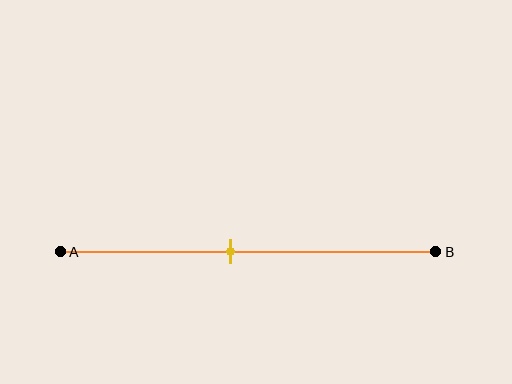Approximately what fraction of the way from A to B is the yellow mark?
The yellow mark is approximately 45% of the way from A to B.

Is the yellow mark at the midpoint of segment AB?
No, the mark is at about 45% from A, not at the 50% midpoint.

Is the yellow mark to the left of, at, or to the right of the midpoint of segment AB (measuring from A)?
The yellow mark is to the left of the midpoint of segment AB.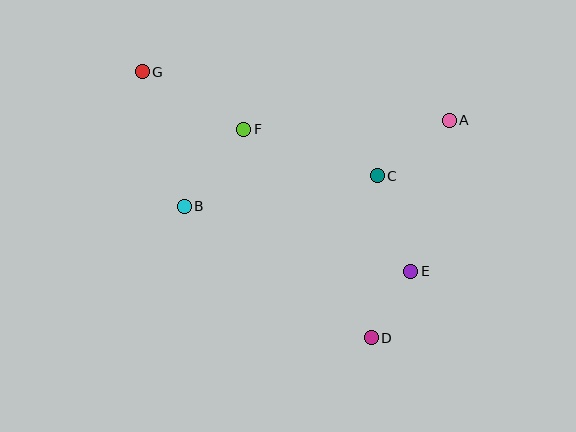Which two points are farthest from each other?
Points D and G are farthest from each other.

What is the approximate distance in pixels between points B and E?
The distance between B and E is approximately 236 pixels.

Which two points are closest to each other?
Points D and E are closest to each other.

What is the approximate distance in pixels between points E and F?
The distance between E and F is approximately 219 pixels.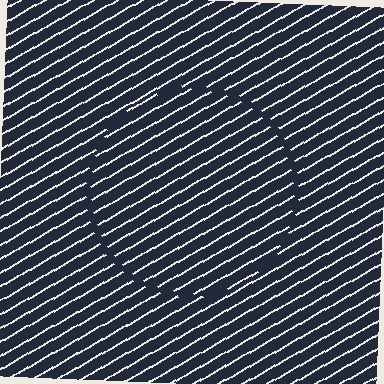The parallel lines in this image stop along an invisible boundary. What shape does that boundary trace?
An illusory circle. The interior of the shape contains the same grating, shifted by half a period — the contour is defined by the phase discontinuity where line-ends from the inner and outer gratings abut.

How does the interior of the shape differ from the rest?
The interior of the shape contains the same grating, shifted by half a period — the contour is defined by the phase discontinuity where line-ends from the inner and outer gratings abut.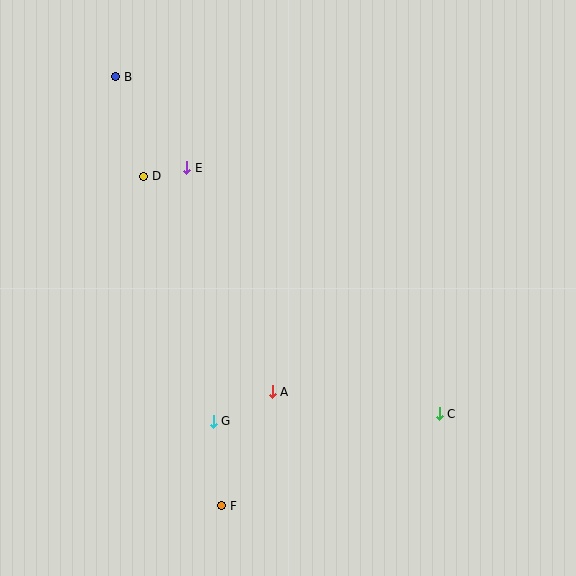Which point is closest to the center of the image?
Point A at (272, 392) is closest to the center.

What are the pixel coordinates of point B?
Point B is at (116, 77).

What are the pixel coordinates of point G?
Point G is at (213, 421).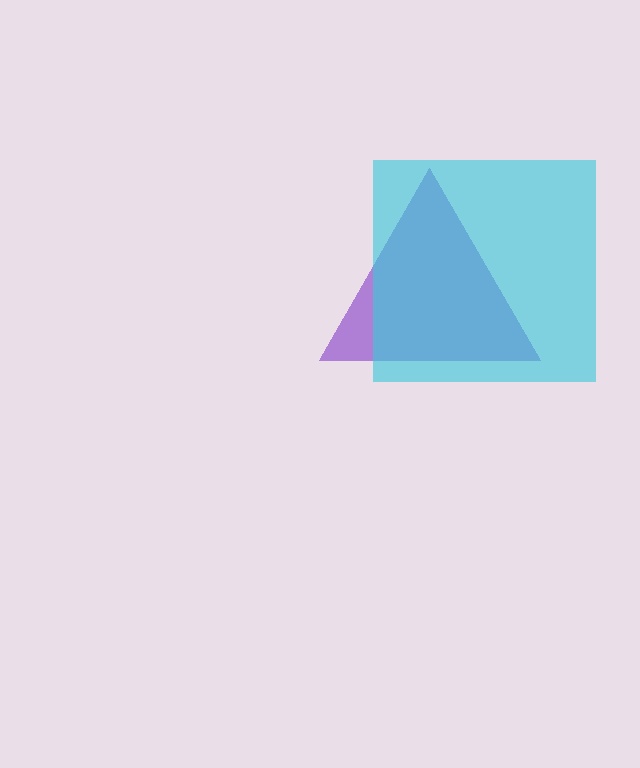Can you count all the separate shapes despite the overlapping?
Yes, there are 2 separate shapes.